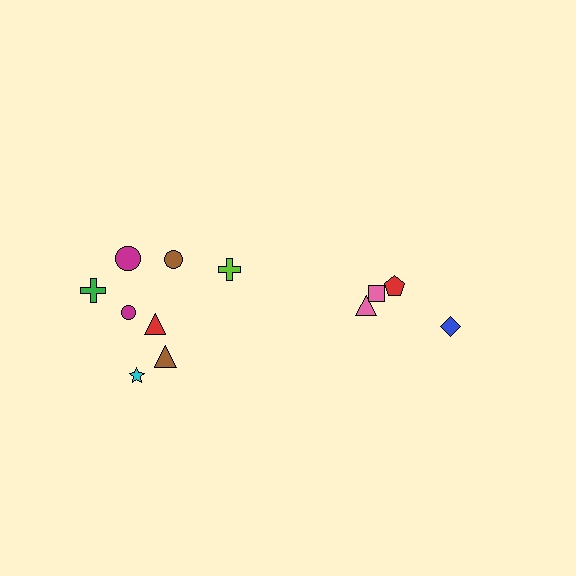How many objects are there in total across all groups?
There are 12 objects.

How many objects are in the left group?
There are 8 objects.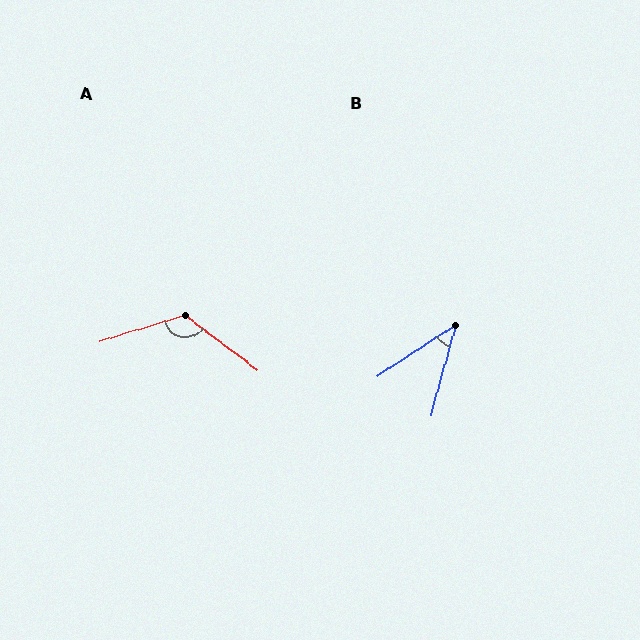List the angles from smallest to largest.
B (41°), A (126°).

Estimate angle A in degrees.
Approximately 126 degrees.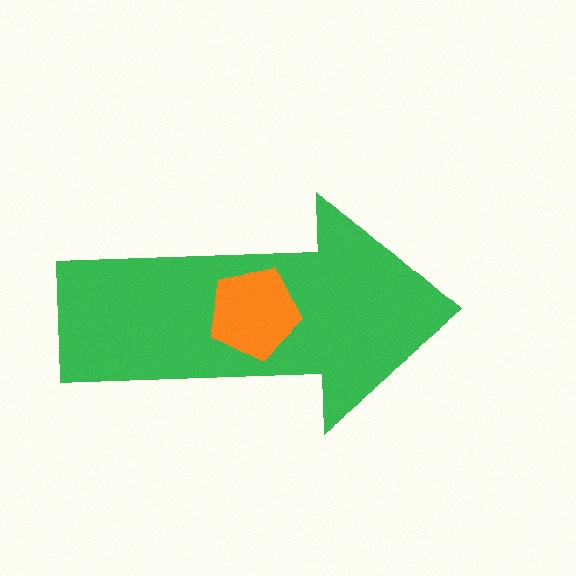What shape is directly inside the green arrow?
The orange pentagon.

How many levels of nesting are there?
2.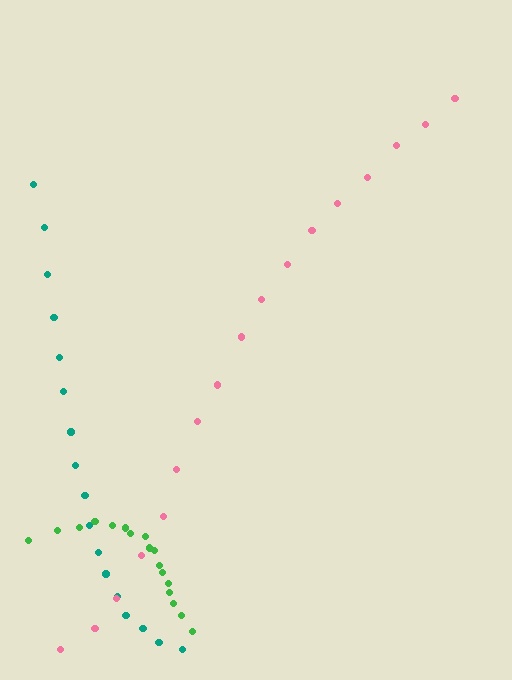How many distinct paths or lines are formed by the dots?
There are 3 distinct paths.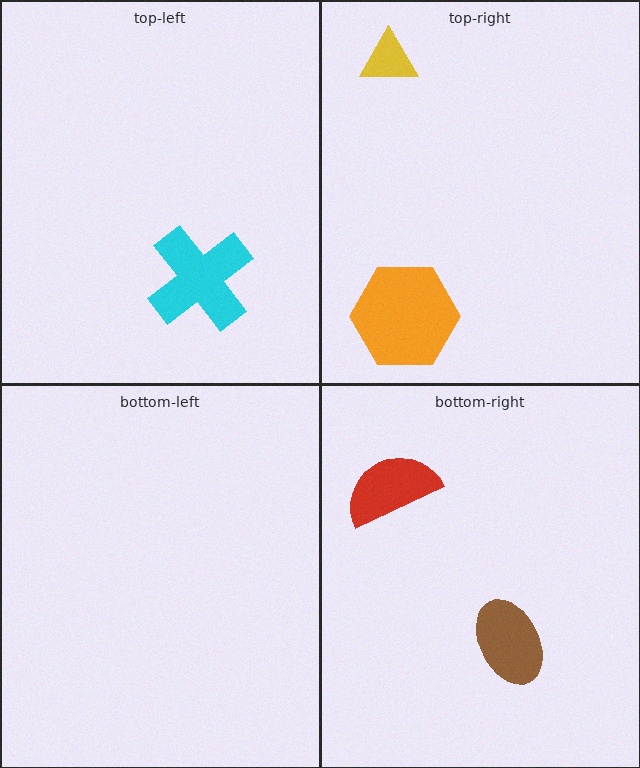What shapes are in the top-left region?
The cyan cross.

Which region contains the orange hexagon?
The top-right region.